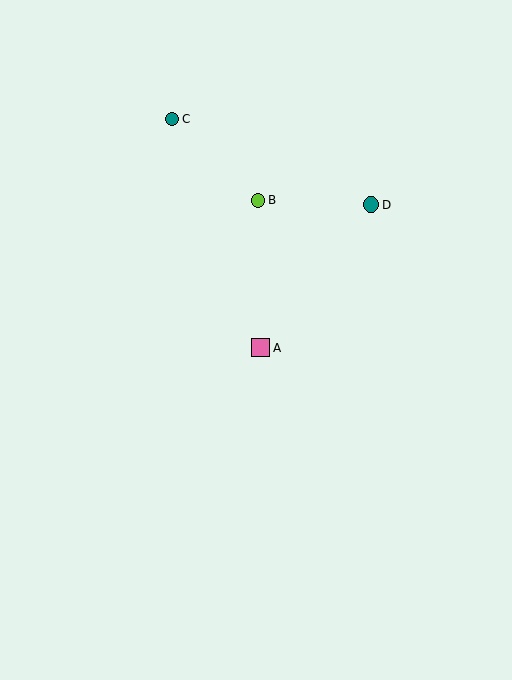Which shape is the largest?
The pink square (labeled A) is the largest.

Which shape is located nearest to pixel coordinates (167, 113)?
The teal circle (labeled C) at (172, 119) is nearest to that location.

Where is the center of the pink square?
The center of the pink square is at (261, 348).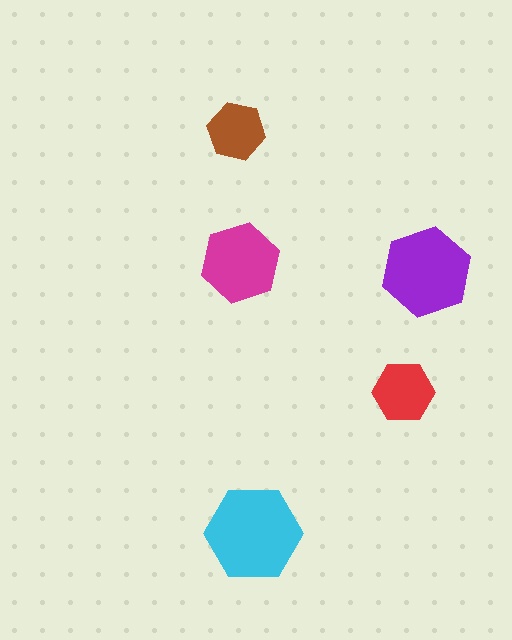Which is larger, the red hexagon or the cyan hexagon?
The cyan one.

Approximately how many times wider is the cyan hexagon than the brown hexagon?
About 1.5 times wider.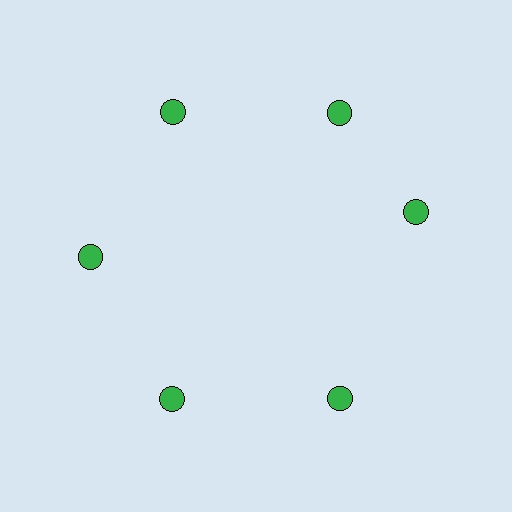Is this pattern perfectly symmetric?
No. The 6 green circles are arranged in a ring, but one element near the 3 o'clock position is rotated out of alignment along the ring, breaking the 6-fold rotational symmetry.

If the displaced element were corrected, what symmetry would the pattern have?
It would have 6-fold rotational symmetry — the pattern would map onto itself every 60 degrees.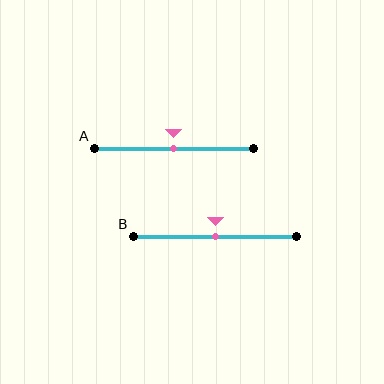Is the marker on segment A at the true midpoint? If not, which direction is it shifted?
Yes, the marker on segment A is at the true midpoint.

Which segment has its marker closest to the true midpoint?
Segment A has its marker closest to the true midpoint.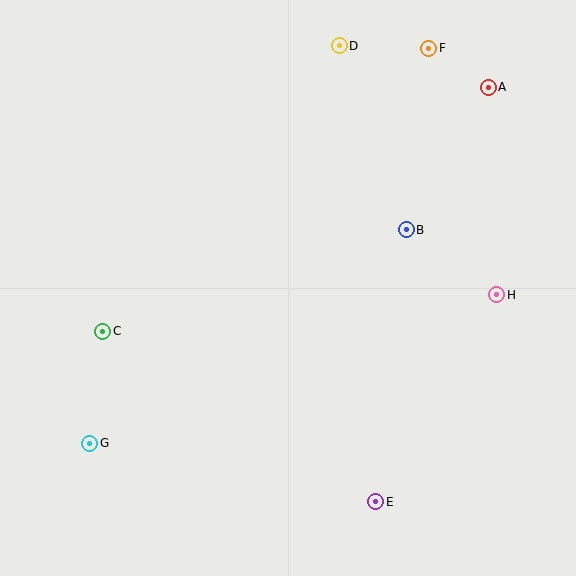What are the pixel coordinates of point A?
Point A is at (488, 87).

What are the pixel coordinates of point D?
Point D is at (339, 46).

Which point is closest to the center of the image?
Point B at (406, 230) is closest to the center.